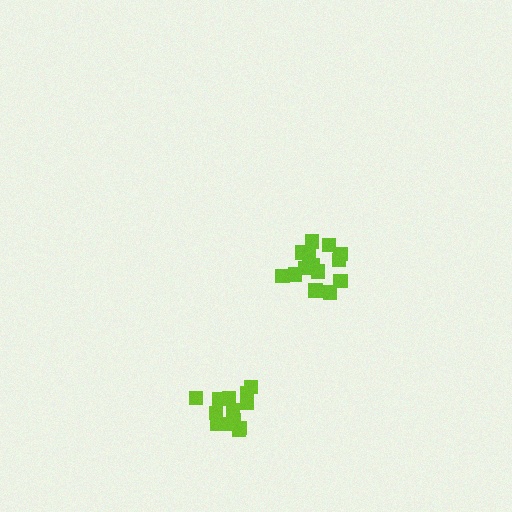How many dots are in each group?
Group 1: 14 dots, Group 2: 14 dots (28 total).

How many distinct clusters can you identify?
There are 2 distinct clusters.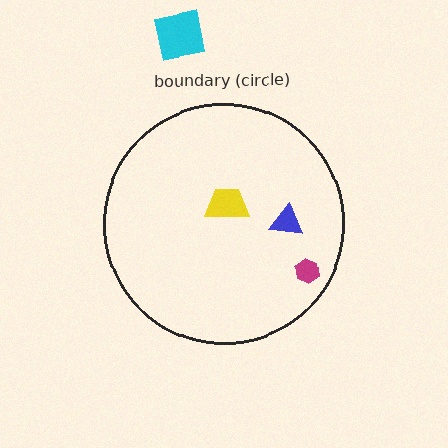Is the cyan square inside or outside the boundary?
Outside.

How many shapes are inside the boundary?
3 inside, 1 outside.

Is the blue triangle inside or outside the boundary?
Inside.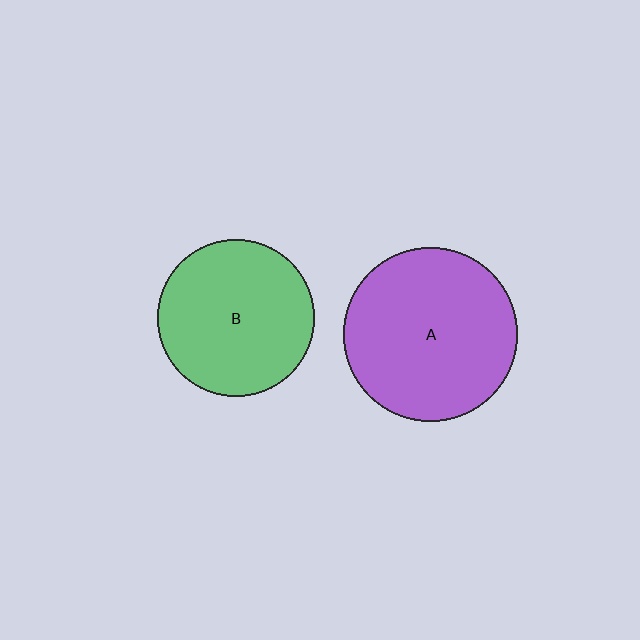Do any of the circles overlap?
No, none of the circles overlap.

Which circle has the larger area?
Circle A (purple).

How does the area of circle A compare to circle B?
Approximately 1.2 times.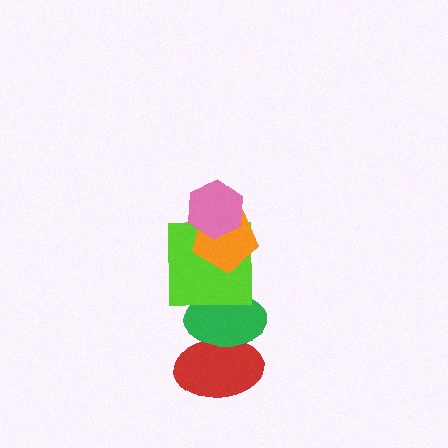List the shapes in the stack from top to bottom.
From top to bottom: the pink hexagon, the orange pentagon, the lime square, the green ellipse, the red ellipse.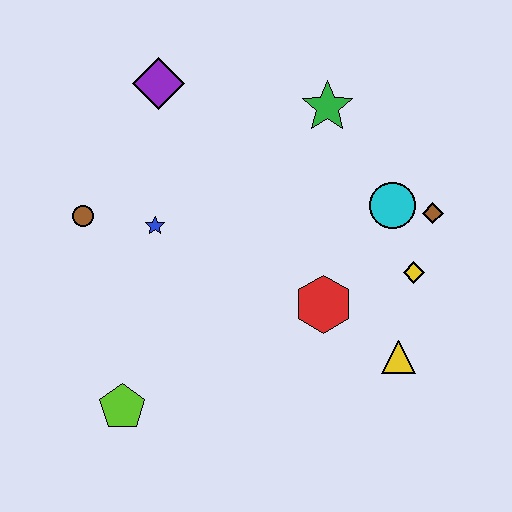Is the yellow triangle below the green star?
Yes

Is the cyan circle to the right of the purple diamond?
Yes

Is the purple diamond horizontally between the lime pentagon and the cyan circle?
Yes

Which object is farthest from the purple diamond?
The yellow triangle is farthest from the purple diamond.